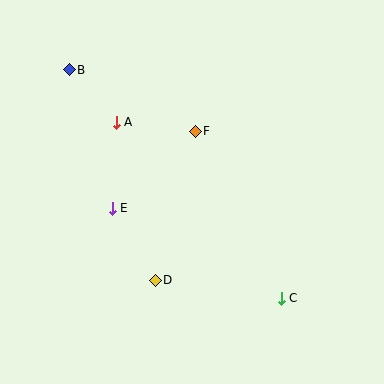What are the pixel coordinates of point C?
Point C is at (281, 298).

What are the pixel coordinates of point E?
Point E is at (112, 208).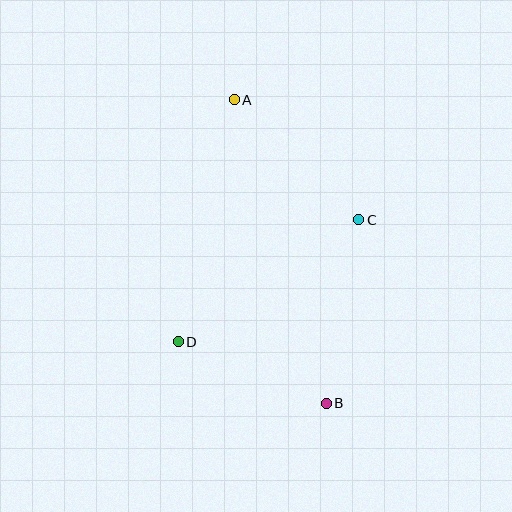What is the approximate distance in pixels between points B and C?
The distance between B and C is approximately 187 pixels.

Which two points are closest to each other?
Points B and D are closest to each other.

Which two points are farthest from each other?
Points A and B are farthest from each other.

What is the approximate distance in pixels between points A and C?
The distance between A and C is approximately 173 pixels.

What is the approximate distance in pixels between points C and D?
The distance between C and D is approximately 218 pixels.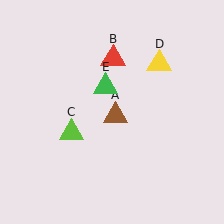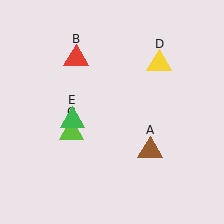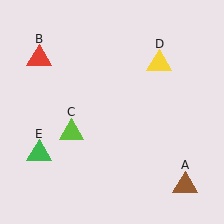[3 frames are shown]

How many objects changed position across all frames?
3 objects changed position: brown triangle (object A), red triangle (object B), green triangle (object E).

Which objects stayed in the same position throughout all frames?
Lime triangle (object C) and yellow triangle (object D) remained stationary.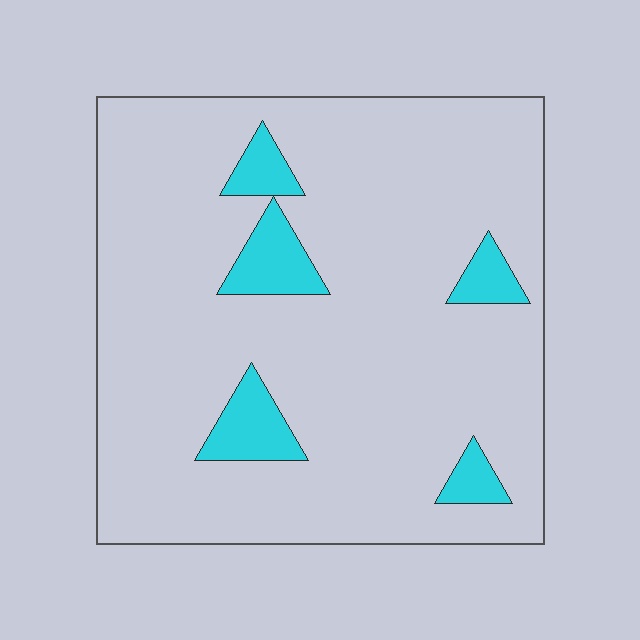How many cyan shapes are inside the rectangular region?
5.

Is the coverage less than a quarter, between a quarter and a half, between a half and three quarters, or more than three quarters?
Less than a quarter.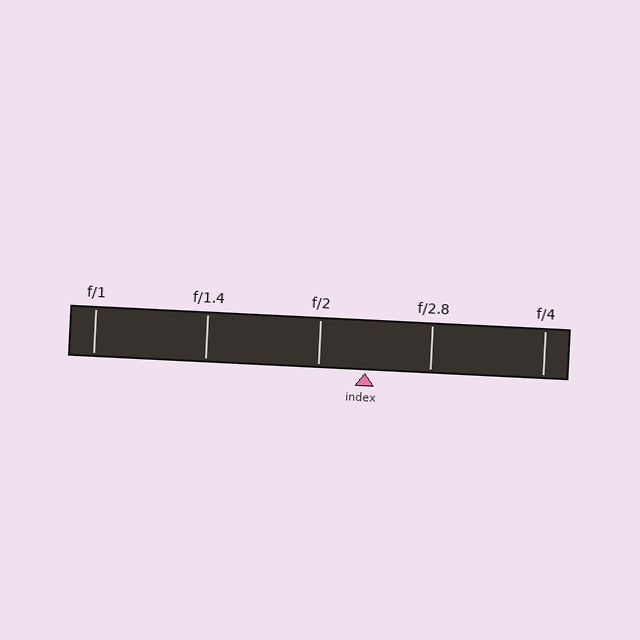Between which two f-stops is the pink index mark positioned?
The index mark is between f/2 and f/2.8.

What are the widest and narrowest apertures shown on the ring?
The widest aperture shown is f/1 and the narrowest is f/4.